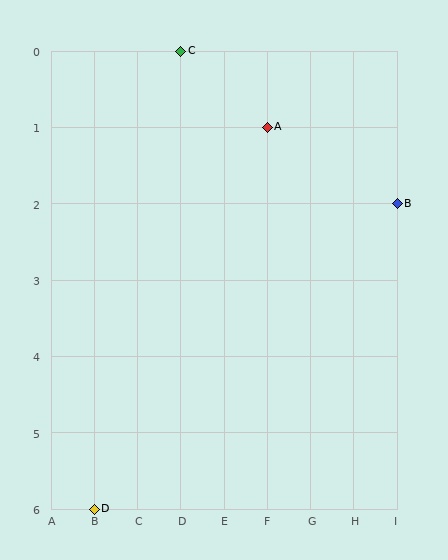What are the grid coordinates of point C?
Point C is at grid coordinates (D, 0).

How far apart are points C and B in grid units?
Points C and B are 5 columns and 2 rows apart (about 5.4 grid units diagonally).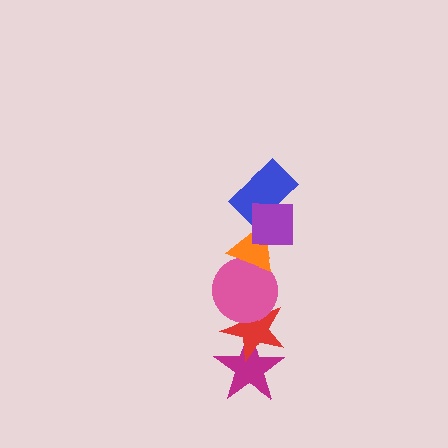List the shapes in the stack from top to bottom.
From top to bottom: the purple square, the blue rectangle, the orange triangle, the pink circle, the red star, the magenta star.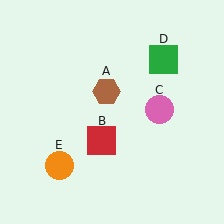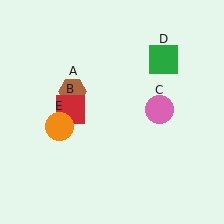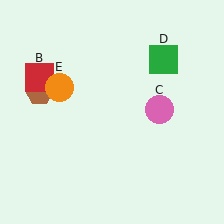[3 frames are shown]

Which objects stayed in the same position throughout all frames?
Pink circle (object C) and green square (object D) remained stationary.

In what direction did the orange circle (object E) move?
The orange circle (object E) moved up.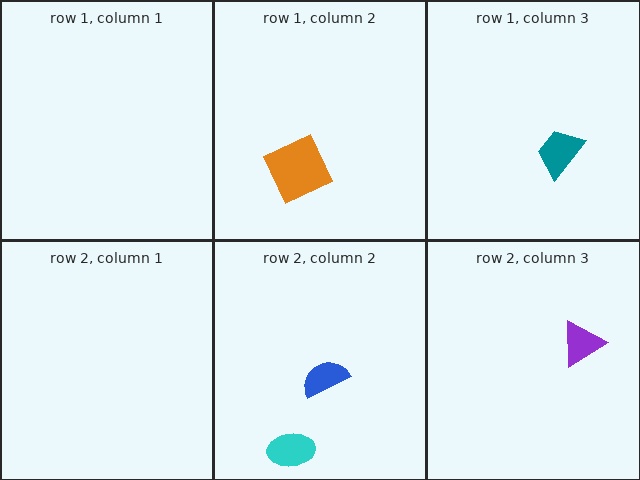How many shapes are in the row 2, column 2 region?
2.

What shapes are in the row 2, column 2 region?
The blue semicircle, the cyan ellipse.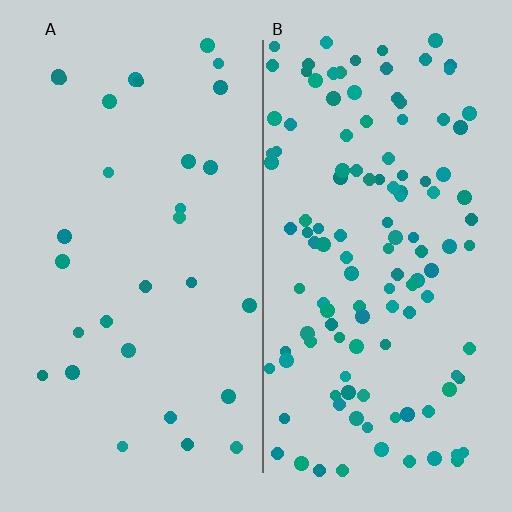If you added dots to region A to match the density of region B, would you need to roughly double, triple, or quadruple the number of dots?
Approximately quadruple.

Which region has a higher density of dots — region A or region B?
B (the right).